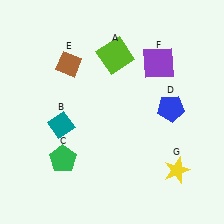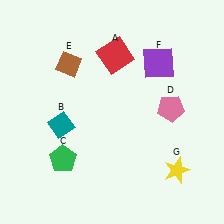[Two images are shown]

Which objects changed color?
A changed from lime to red. D changed from blue to pink.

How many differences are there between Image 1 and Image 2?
There are 2 differences between the two images.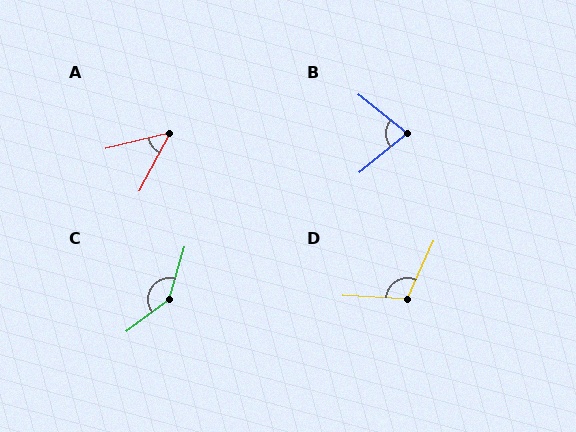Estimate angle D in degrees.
Approximately 111 degrees.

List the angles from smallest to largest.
A (49°), B (77°), D (111°), C (143°).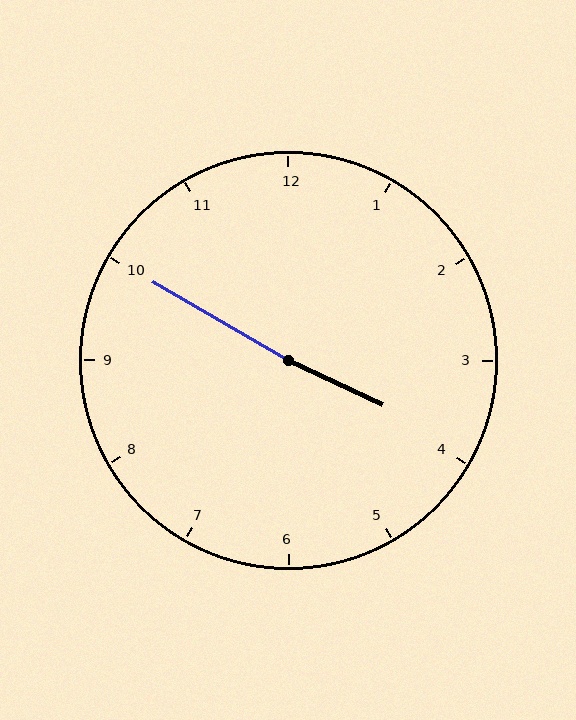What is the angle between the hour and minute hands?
Approximately 175 degrees.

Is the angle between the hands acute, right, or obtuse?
It is obtuse.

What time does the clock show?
3:50.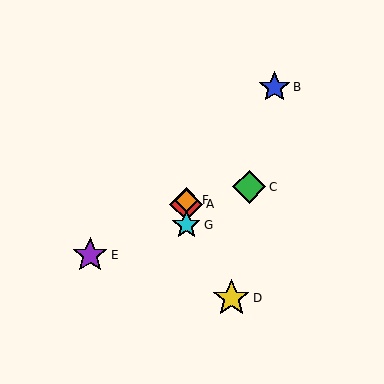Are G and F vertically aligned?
Yes, both are at x≈186.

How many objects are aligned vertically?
3 objects (A, F, G) are aligned vertically.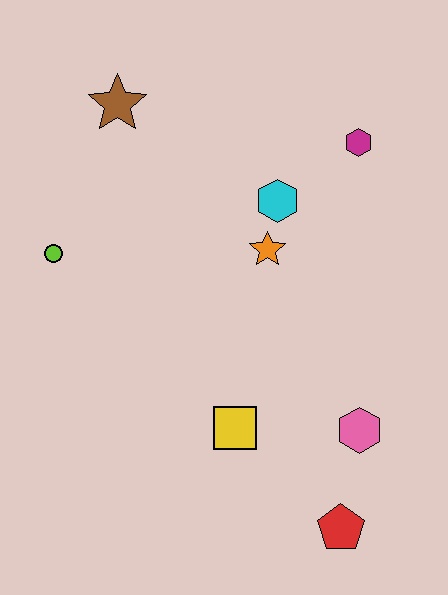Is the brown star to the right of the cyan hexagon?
No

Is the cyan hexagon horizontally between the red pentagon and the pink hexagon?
No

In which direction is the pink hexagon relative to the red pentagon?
The pink hexagon is above the red pentagon.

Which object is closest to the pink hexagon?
The red pentagon is closest to the pink hexagon.